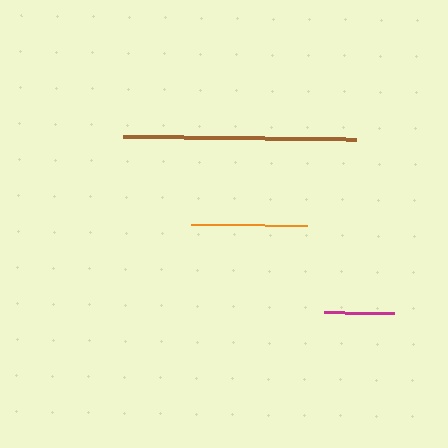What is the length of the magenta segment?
The magenta segment is approximately 70 pixels long.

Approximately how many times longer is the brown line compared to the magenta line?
The brown line is approximately 3.3 times the length of the magenta line.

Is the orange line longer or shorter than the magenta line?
The orange line is longer than the magenta line.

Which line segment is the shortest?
The magenta line is the shortest at approximately 70 pixels.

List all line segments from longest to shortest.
From longest to shortest: brown, orange, magenta.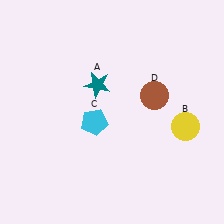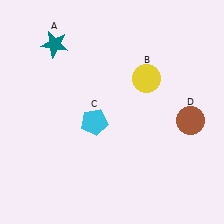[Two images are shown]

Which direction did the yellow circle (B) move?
The yellow circle (B) moved up.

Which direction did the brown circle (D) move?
The brown circle (D) moved right.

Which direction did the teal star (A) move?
The teal star (A) moved left.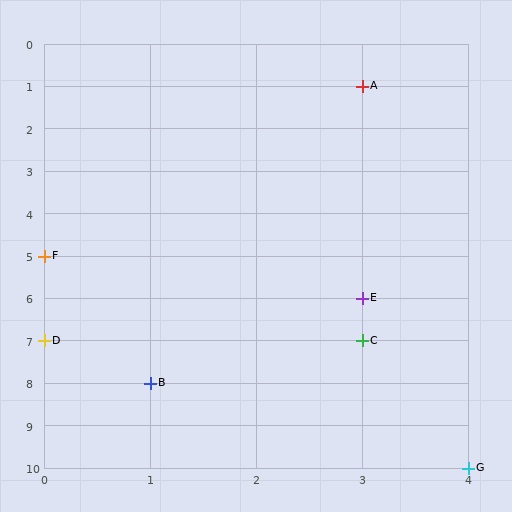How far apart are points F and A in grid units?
Points F and A are 3 columns and 4 rows apart (about 5.0 grid units diagonally).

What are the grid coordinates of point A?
Point A is at grid coordinates (3, 1).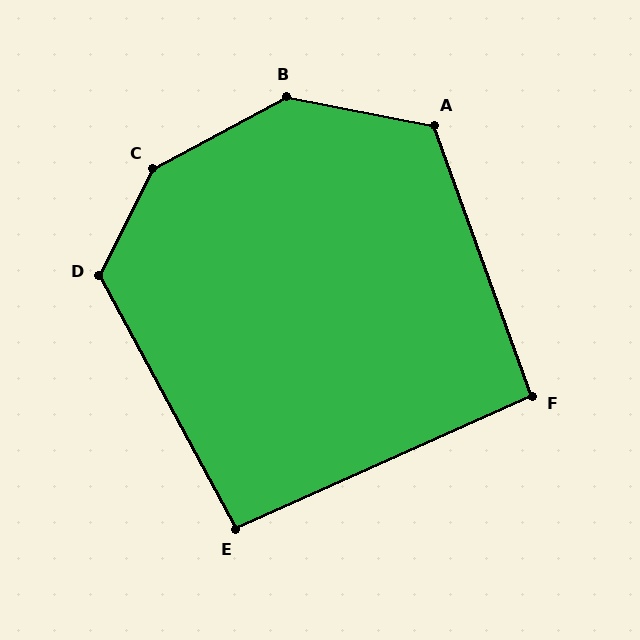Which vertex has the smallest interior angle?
F, at approximately 94 degrees.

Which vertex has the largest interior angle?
C, at approximately 145 degrees.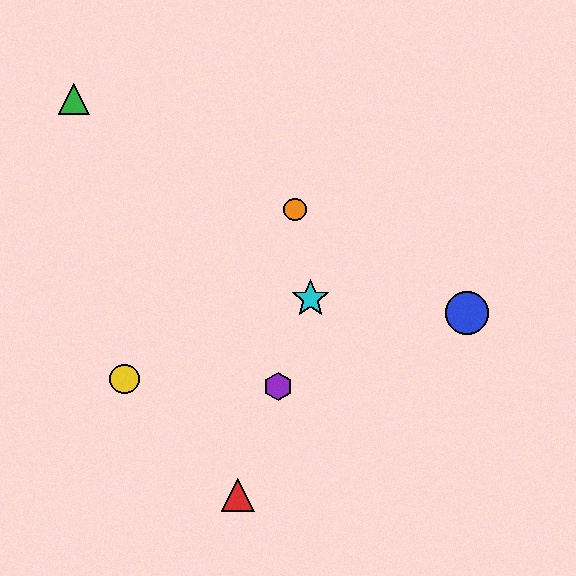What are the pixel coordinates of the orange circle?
The orange circle is at (295, 210).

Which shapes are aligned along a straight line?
The red triangle, the purple hexagon, the cyan star are aligned along a straight line.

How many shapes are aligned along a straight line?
3 shapes (the red triangle, the purple hexagon, the cyan star) are aligned along a straight line.